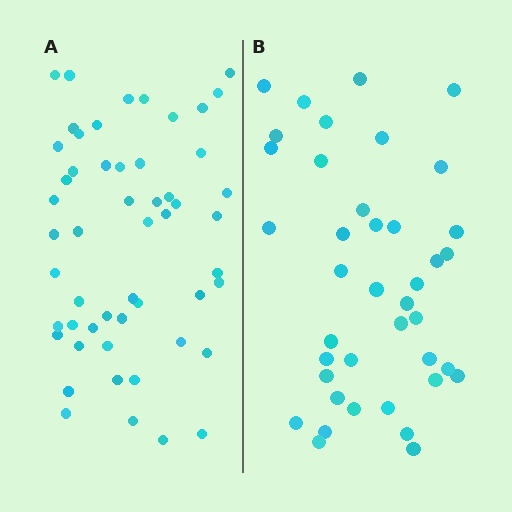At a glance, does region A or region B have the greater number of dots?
Region A (the left region) has more dots.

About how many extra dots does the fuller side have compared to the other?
Region A has approximately 15 more dots than region B.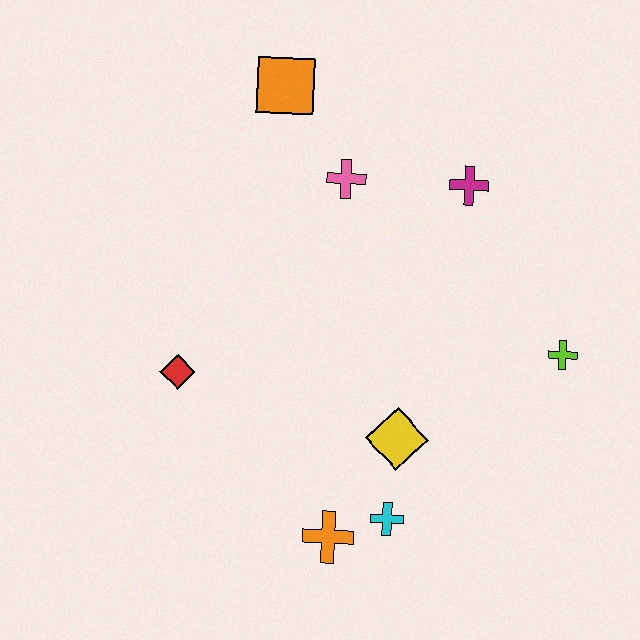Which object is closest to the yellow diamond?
The cyan cross is closest to the yellow diamond.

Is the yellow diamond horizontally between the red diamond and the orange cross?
No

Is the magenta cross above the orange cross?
Yes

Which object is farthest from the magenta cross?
The orange cross is farthest from the magenta cross.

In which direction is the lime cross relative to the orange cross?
The lime cross is to the right of the orange cross.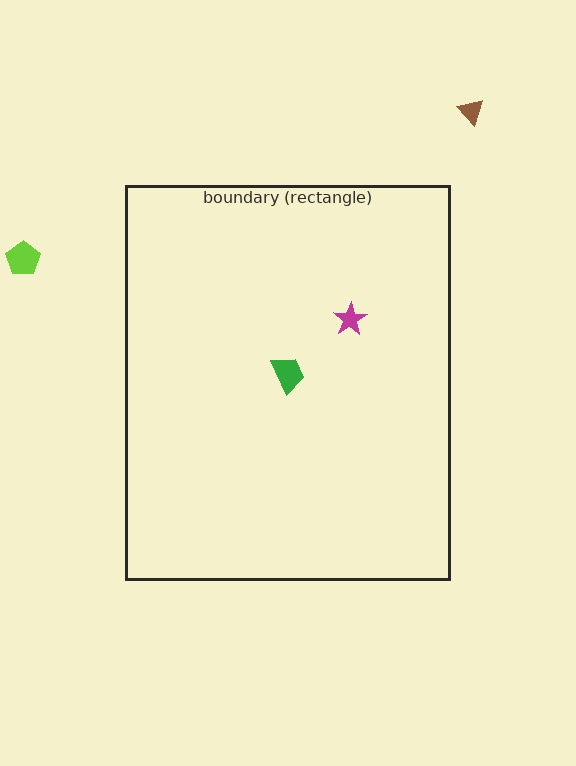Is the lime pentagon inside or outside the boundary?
Outside.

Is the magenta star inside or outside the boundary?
Inside.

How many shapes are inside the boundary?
2 inside, 2 outside.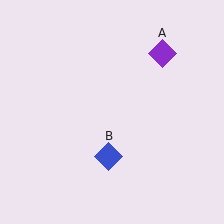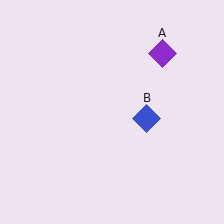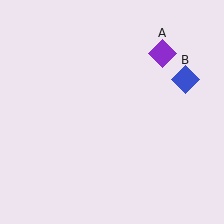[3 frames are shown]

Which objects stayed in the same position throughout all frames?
Purple diamond (object A) remained stationary.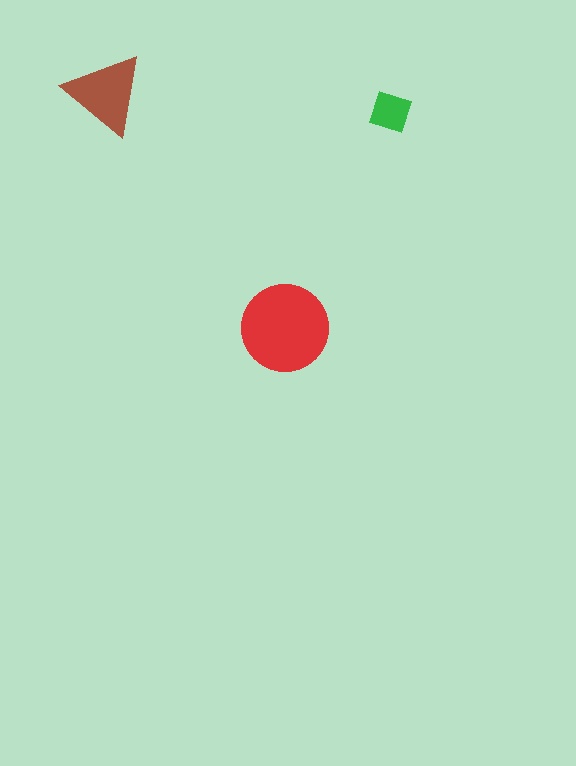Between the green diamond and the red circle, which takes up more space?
The red circle.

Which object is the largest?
The red circle.